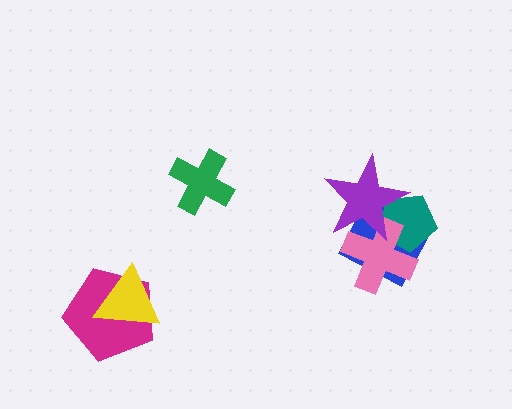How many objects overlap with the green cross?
0 objects overlap with the green cross.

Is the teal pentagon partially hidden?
Yes, it is partially covered by another shape.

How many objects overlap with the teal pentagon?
3 objects overlap with the teal pentagon.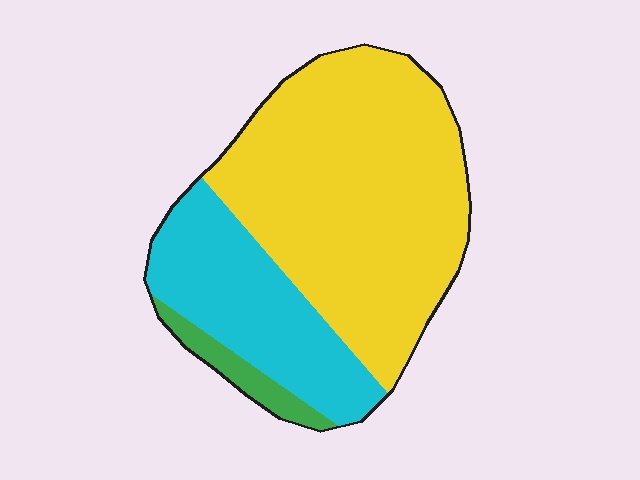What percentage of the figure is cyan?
Cyan covers 29% of the figure.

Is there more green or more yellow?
Yellow.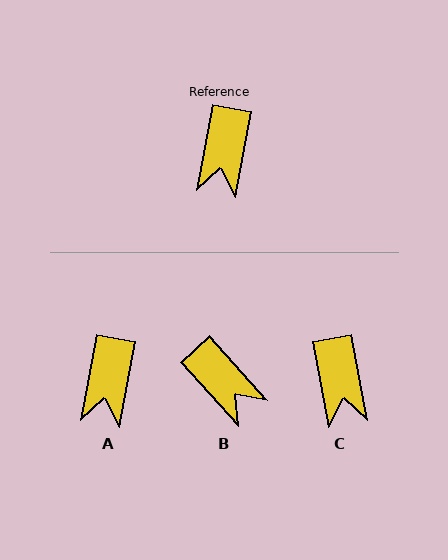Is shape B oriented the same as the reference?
No, it is off by about 53 degrees.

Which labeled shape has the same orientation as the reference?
A.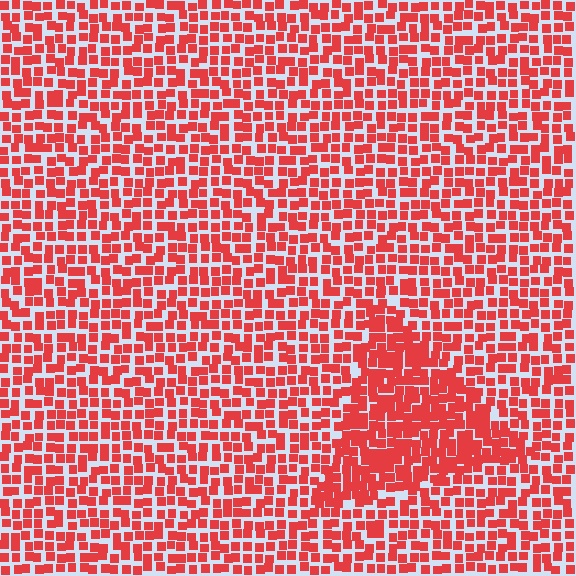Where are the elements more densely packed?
The elements are more densely packed inside the triangle boundary.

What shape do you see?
I see a triangle.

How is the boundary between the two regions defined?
The boundary is defined by a change in element density (approximately 1.6x ratio). All elements are the same color, size, and shape.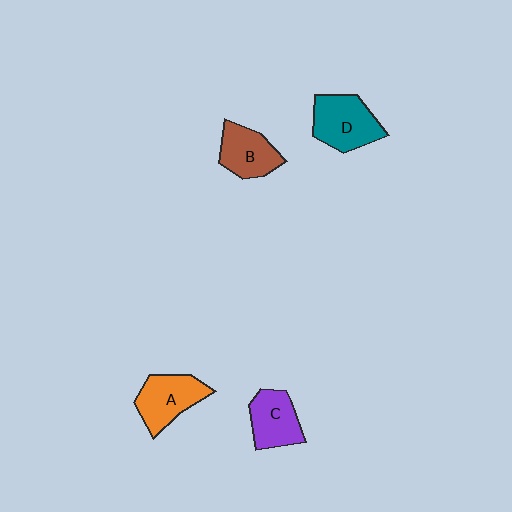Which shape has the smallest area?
Shape B (brown).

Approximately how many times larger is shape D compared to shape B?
Approximately 1.3 times.